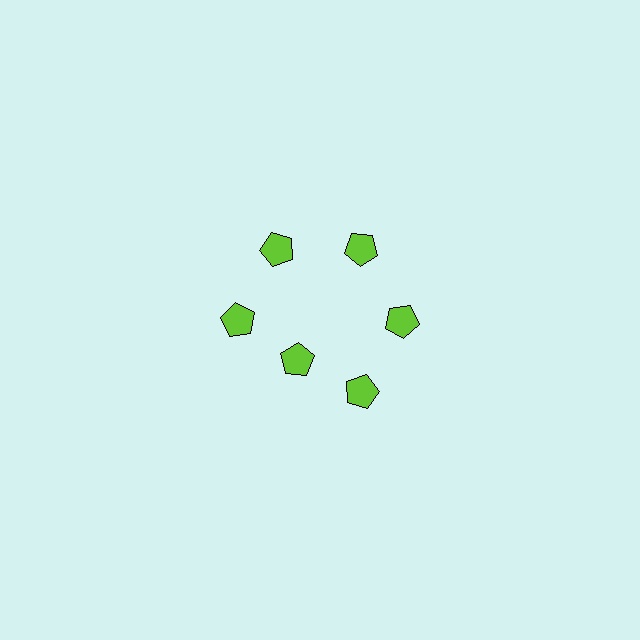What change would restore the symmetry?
The symmetry would be restored by moving it outward, back onto the ring so that all 6 pentagons sit at equal angles and equal distance from the center.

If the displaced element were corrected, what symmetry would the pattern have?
It would have 6-fold rotational symmetry — the pattern would map onto itself every 60 degrees.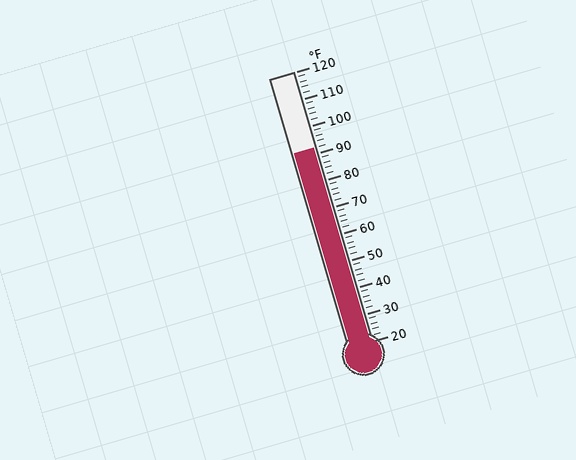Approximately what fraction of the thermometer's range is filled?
The thermometer is filled to approximately 70% of its range.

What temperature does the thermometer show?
The thermometer shows approximately 92°F.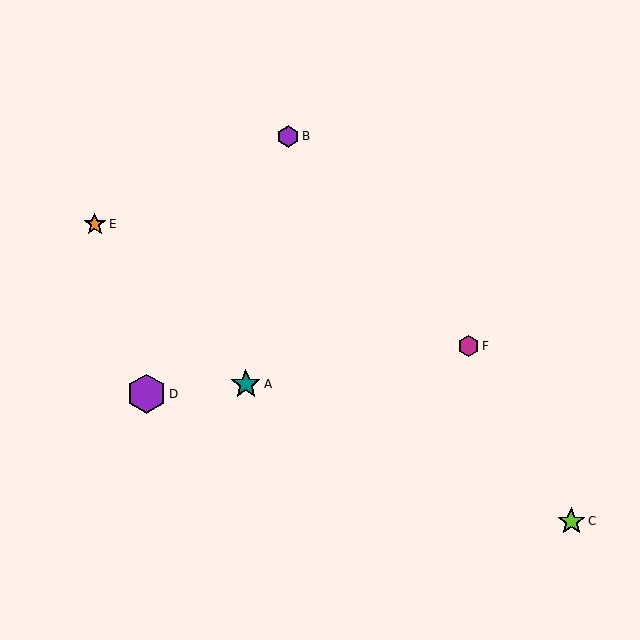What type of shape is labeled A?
Shape A is a teal star.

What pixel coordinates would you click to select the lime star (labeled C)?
Click at (571, 521) to select the lime star C.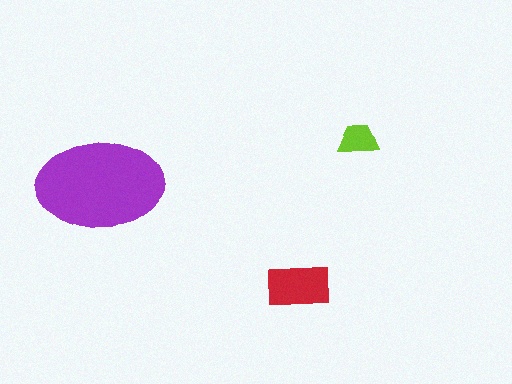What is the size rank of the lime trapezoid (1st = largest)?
3rd.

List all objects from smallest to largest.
The lime trapezoid, the red rectangle, the purple ellipse.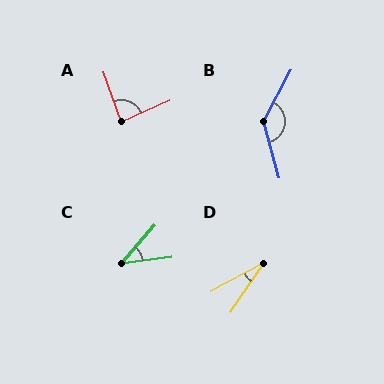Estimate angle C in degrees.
Approximately 43 degrees.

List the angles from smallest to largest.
D (26°), C (43°), A (86°), B (136°).